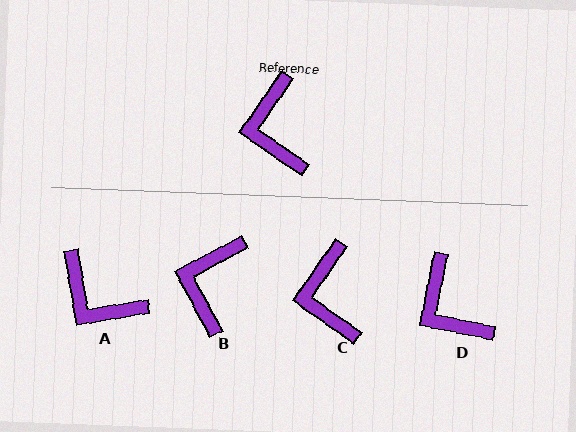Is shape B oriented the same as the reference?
No, it is off by about 27 degrees.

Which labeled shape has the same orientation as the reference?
C.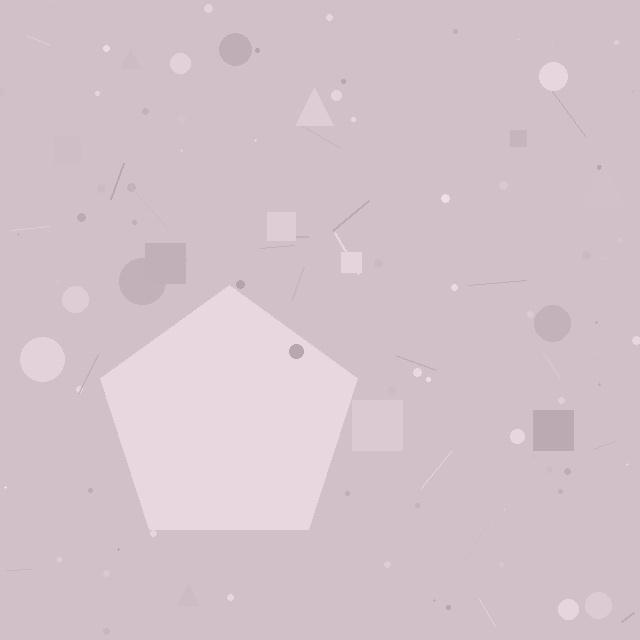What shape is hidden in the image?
A pentagon is hidden in the image.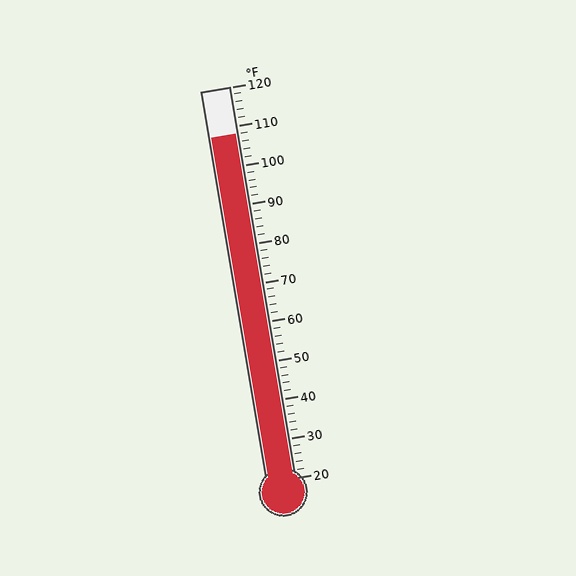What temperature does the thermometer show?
The thermometer shows approximately 108°F.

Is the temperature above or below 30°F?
The temperature is above 30°F.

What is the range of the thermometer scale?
The thermometer scale ranges from 20°F to 120°F.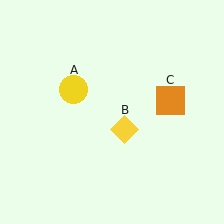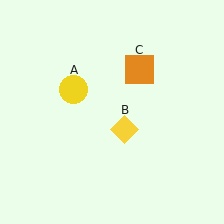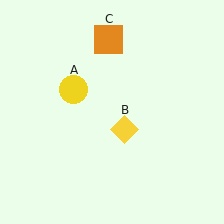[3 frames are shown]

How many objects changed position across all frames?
1 object changed position: orange square (object C).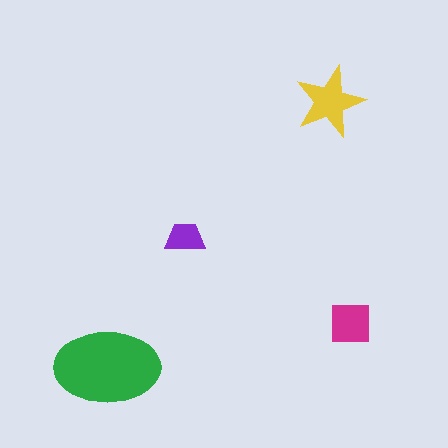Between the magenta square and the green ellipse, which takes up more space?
The green ellipse.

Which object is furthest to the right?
The magenta square is rightmost.